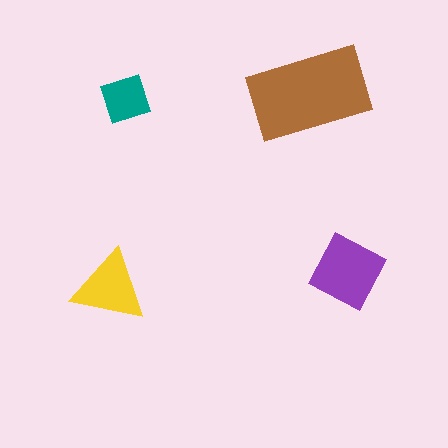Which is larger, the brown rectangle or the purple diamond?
The brown rectangle.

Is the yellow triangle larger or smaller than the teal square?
Larger.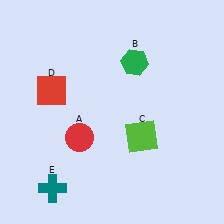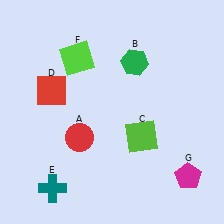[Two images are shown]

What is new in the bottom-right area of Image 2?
A magenta pentagon (G) was added in the bottom-right area of Image 2.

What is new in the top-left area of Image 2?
A lime square (F) was added in the top-left area of Image 2.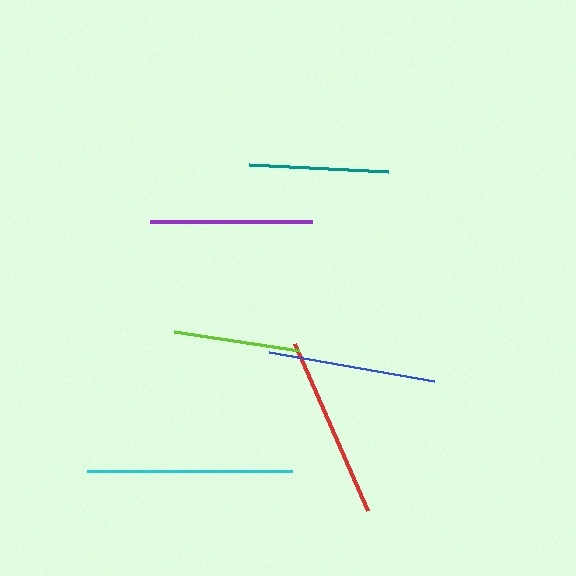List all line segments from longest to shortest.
From longest to shortest: cyan, red, blue, purple, teal, lime.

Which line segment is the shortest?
The lime line is the shortest at approximately 127 pixels.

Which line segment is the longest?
The cyan line is the longest at approximately 205 pixels.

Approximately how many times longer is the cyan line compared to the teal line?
The cyan line is approximately 1.5 times the length of the teal line.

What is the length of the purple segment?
The purple segment is approximately 162 pixels long.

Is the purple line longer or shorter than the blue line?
The blue line is longer than the purple line.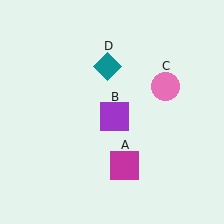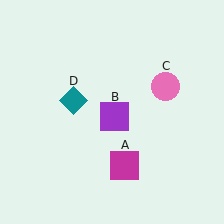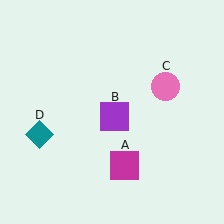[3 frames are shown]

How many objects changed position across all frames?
1 object changed position: teal diamond (object D).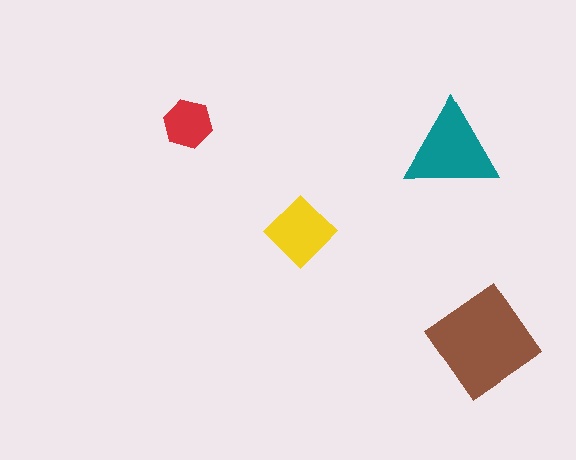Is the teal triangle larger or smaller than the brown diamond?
Smaller.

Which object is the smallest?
The red hexagon.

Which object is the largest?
The brown diamond.